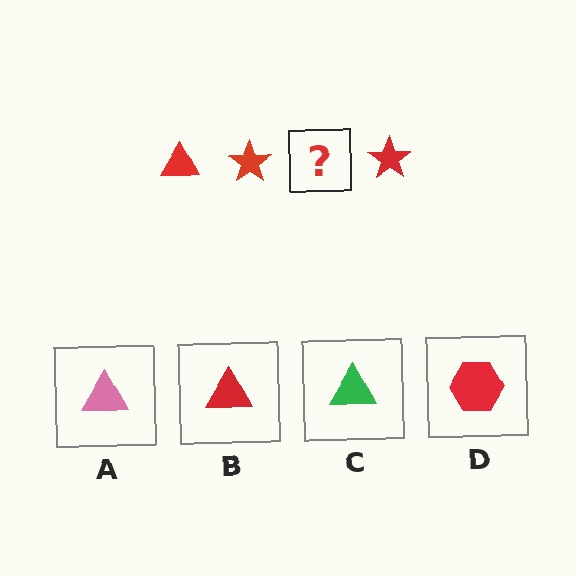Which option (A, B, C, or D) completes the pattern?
B.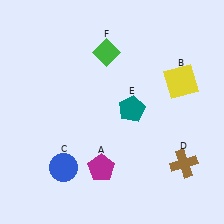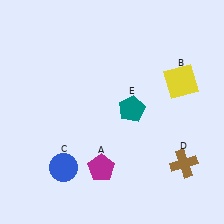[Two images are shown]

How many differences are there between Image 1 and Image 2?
There is 1 difference between the two images.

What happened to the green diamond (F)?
The green diamond (F) was removed in Image 2. It was in the top-left area of Image 1.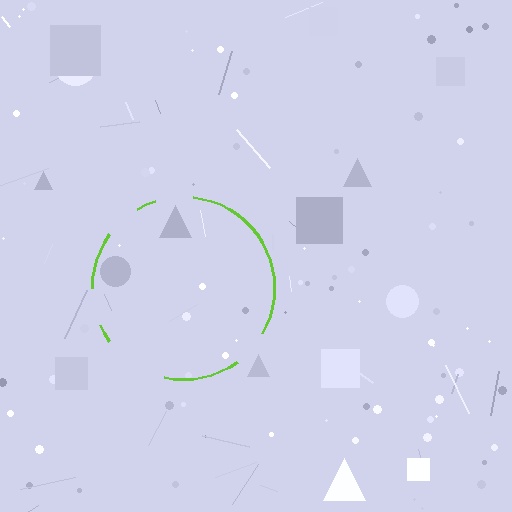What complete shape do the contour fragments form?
The contour fragments form a circle.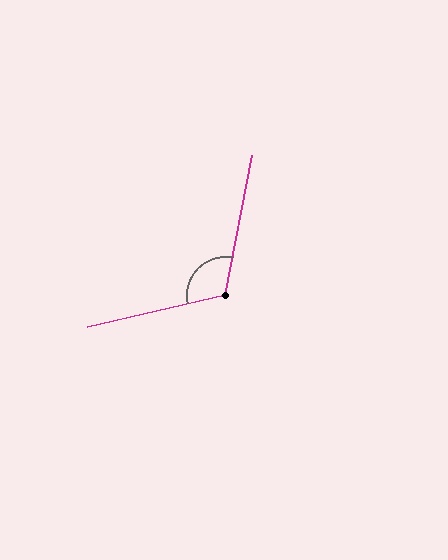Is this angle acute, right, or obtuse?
It is obtuse.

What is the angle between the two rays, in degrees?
Approximately 114 degrees.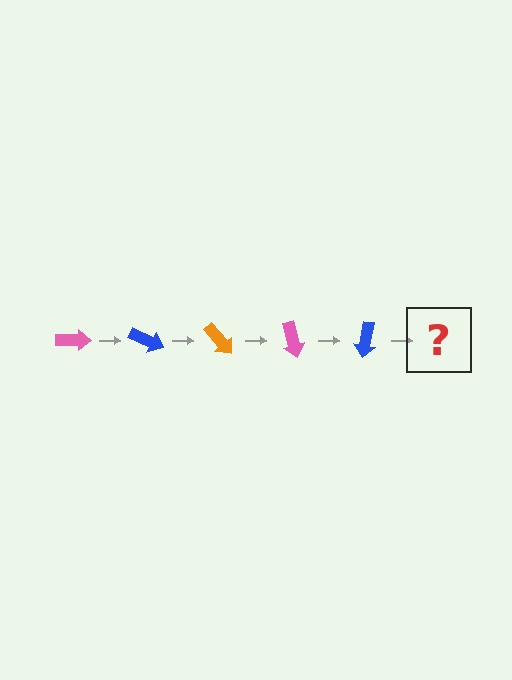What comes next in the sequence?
The next element should be an orange arrow, rotated 125 degrees from the start.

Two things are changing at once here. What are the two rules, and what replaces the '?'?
The two rules are that it rotates 25 degrees each step and the color cycles through pink, blue, and orange. The '?' should be an orange arrow, rotated 125 degrees from the start.